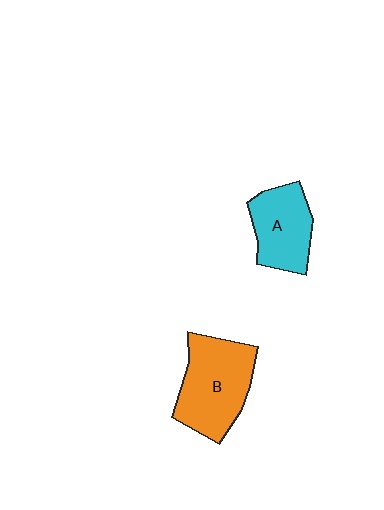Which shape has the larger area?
Shape B (orange).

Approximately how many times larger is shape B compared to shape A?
Approximately 1.3 times.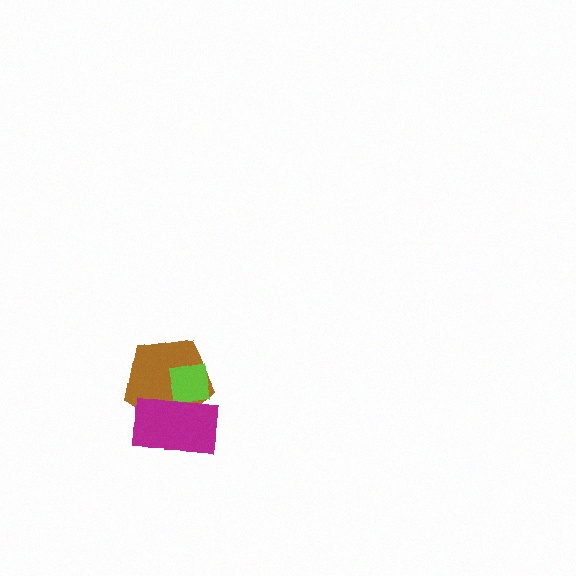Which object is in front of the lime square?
The magenta rectangle is in front of the lime square.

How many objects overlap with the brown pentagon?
2 objects overlap with the brown pentagon.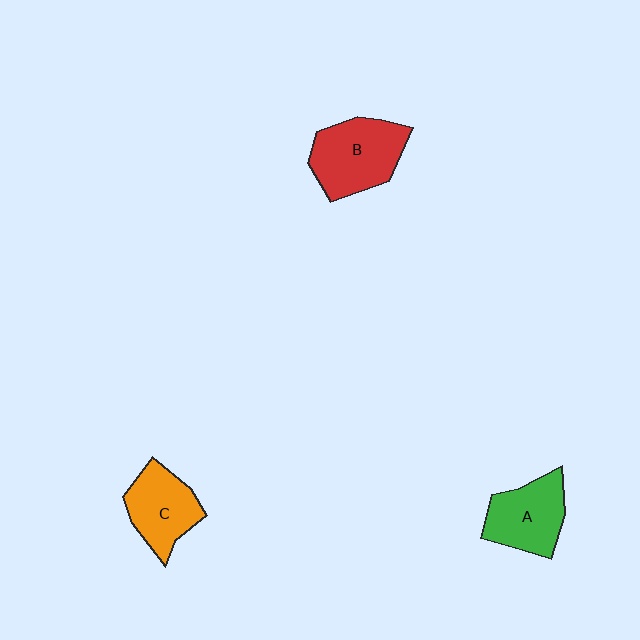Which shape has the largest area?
Shape B (red).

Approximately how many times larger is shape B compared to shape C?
Approximately 1.3 times.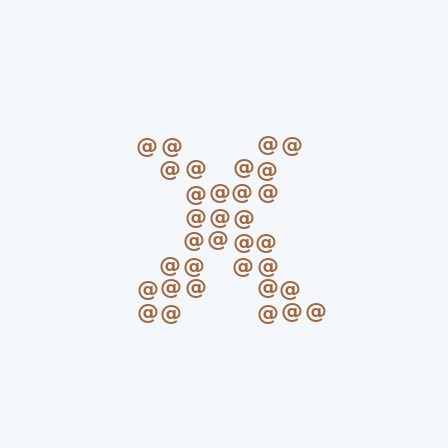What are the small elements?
The small elements are at signs.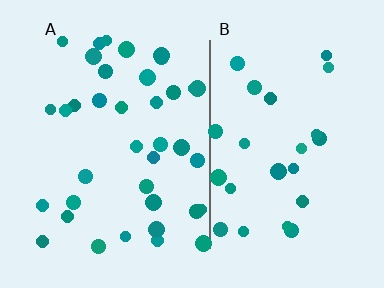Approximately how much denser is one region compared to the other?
Approximately 1.5× — region A over region B.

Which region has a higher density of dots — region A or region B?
A (the left).